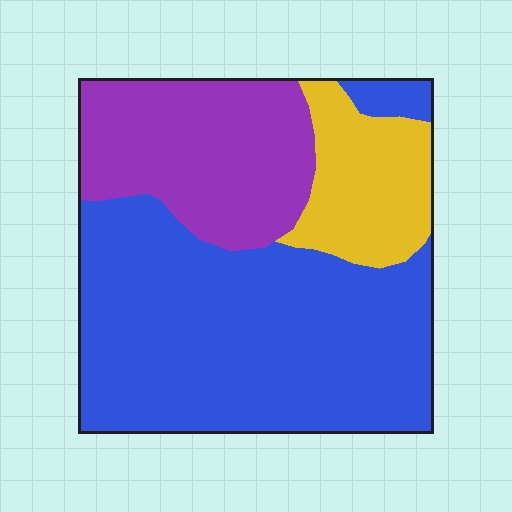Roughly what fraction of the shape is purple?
Purple covers roughly 25% of the shape.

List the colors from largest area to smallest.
From largest to smallest: blue, purple, yellow.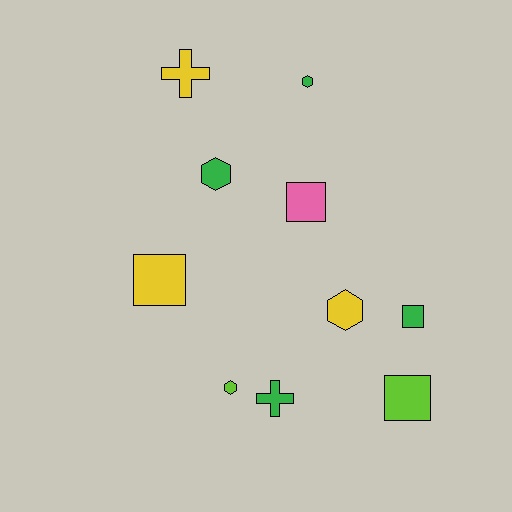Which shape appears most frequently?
Hexagon, with 4 objects.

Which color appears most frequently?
Green, with 4 objects.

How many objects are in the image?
There are 10 objects.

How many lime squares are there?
There is 1 lime square.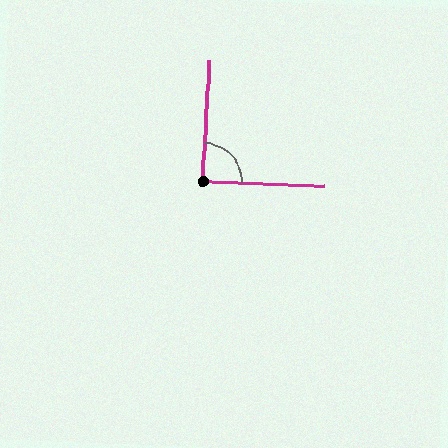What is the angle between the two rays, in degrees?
Approximately 89 degrees.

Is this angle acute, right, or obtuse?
It is approximately a right angle.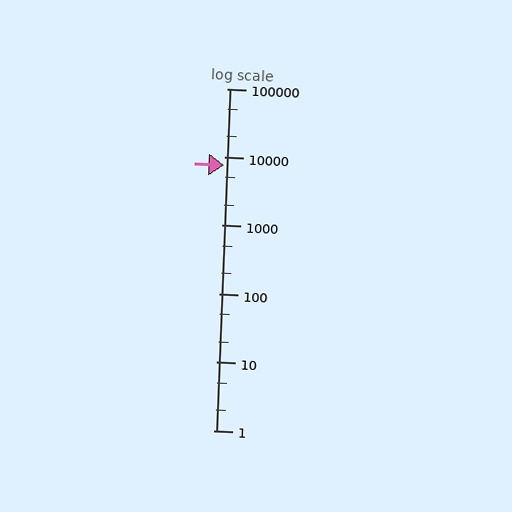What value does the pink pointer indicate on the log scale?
The pointer indicates approximately 7700.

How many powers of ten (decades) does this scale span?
The scale spans 5 decades, from 1 to 100000.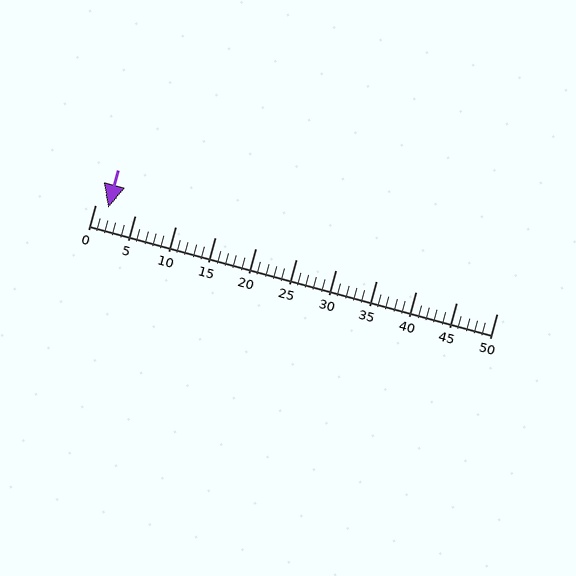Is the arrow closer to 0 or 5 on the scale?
The arrow is closer to 0.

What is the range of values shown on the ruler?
The ruler shows values from 0 to 50.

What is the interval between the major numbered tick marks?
The major tick marks are spaced 5 units apart.